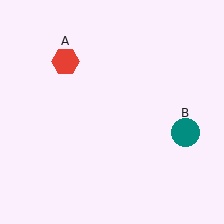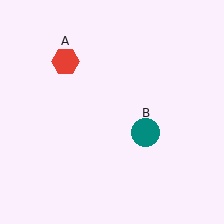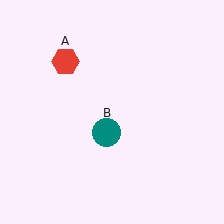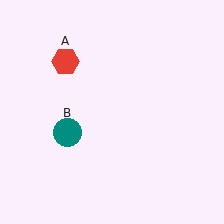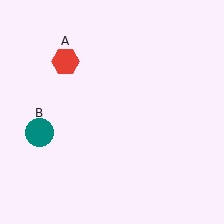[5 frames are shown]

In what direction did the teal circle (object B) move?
The teal circle (object B) moved left.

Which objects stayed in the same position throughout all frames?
Red hexagon (object A) remained stationary.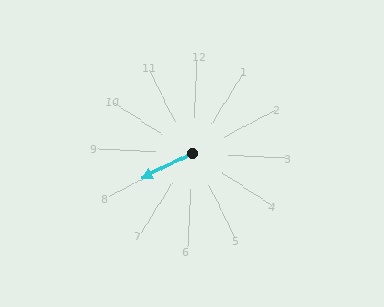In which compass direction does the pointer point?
Southwest.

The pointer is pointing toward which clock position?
Roughly 8 o'clock.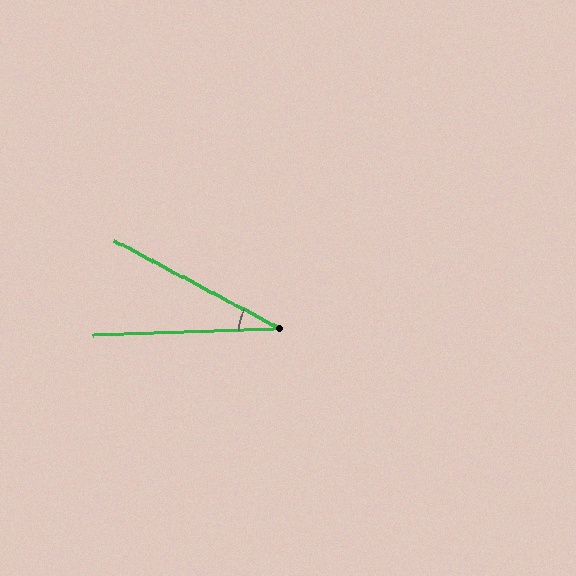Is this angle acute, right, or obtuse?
It is acute.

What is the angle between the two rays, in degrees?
Approximately 30 degrees.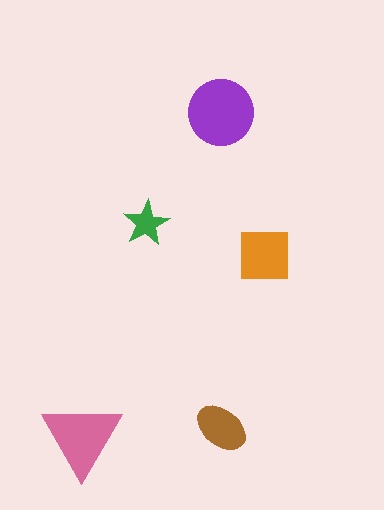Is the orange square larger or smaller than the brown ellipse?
Larger.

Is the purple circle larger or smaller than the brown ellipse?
Larger.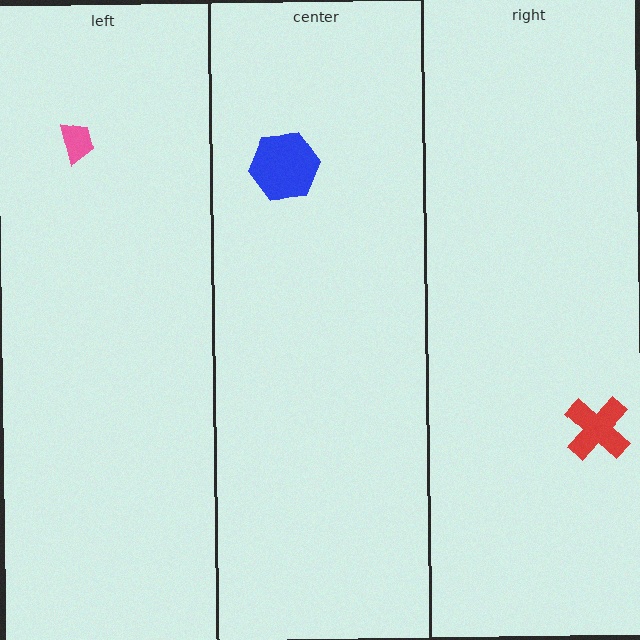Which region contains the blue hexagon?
The center region.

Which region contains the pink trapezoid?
The left region.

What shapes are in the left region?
The pink trapezoid.